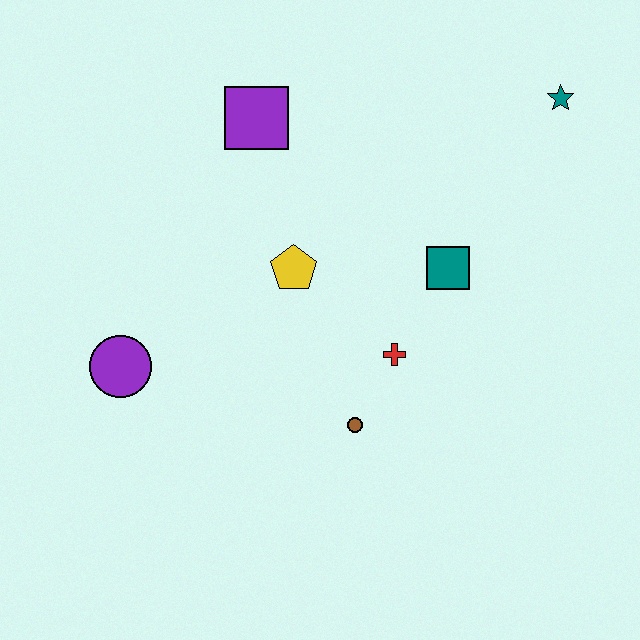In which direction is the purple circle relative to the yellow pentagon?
The purple circle is to the left of the yellow pentagon.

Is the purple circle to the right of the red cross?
No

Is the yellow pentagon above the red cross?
Yes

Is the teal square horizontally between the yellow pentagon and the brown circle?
No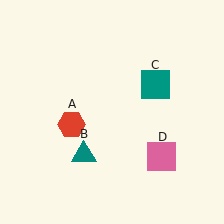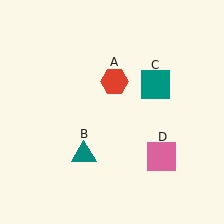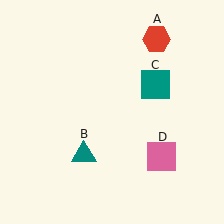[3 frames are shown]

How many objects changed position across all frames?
1 object changed position: red hexagon (object A).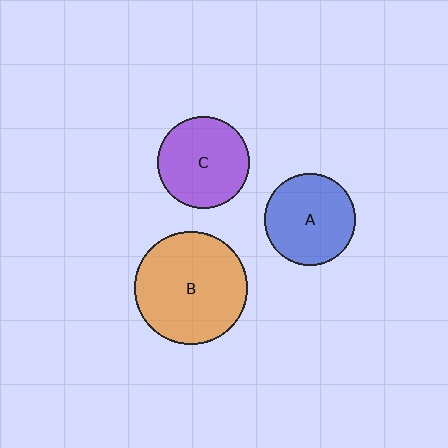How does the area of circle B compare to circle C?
Approximately 1.5 times.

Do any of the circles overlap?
No, none of the circles overlap.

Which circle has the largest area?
Circle B (orange).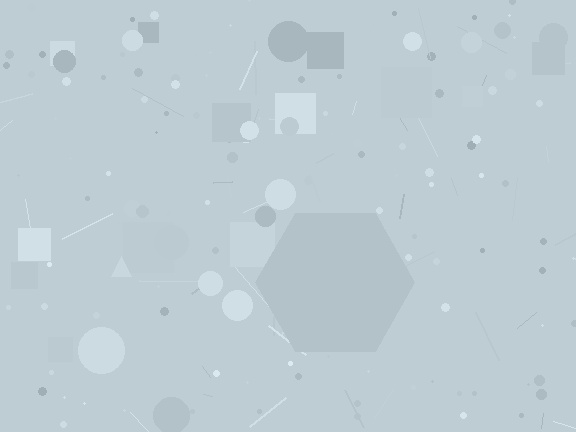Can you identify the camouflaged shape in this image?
The camouflaged shape is a hexagon.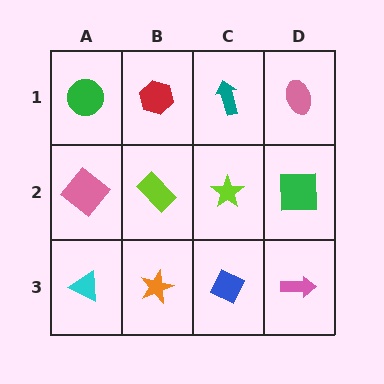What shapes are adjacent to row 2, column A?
A green circle (row 1, column A), a cyan triangle (row 3, column A), a lime rectangle (row 2, column B).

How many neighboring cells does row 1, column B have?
3.